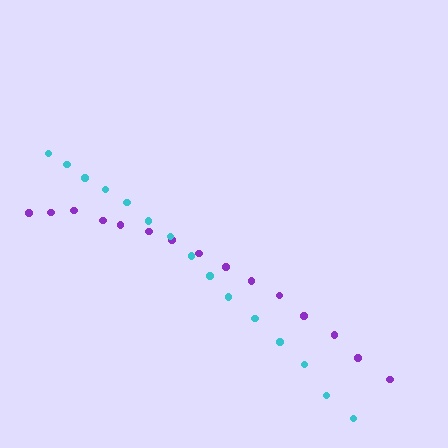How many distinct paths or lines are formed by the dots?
There are 2 distinct paths.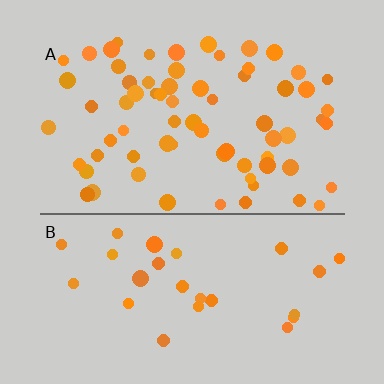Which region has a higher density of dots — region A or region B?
A (the top).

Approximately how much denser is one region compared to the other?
Approximately 2.5× — region A over region B.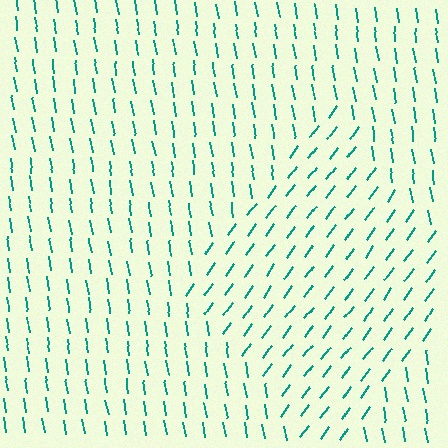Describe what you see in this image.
The image is filled with small teal line segments. A diamond region in the image has lines oriented differently from the surrounding lines, creating a visible texture boundary.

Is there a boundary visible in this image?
Yes, there is a texture boundary formed by a change in line orientation.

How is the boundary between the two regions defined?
The boundary is defined purely by a change in line orientation (approximately 45 degrees difference). All lines are the same color and thickness.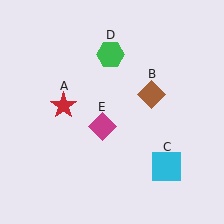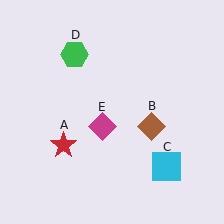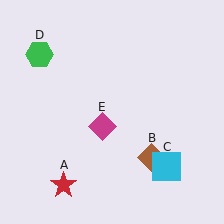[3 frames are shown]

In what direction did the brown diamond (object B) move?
The brown diamond (object B) moved down.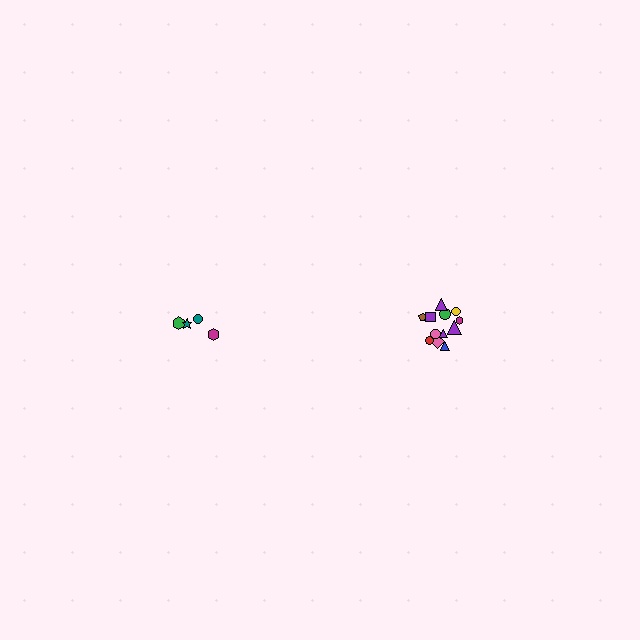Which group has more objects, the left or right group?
The right group.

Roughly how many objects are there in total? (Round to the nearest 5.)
Roughly 15 objects in total.